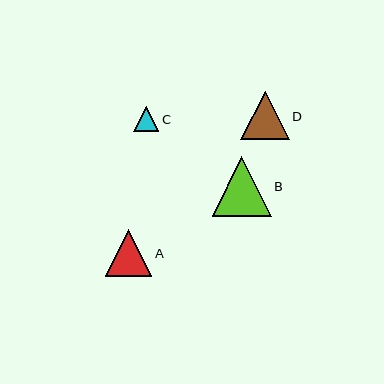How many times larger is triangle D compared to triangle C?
Triangle D is approximately 1.9 times the size of triangle C.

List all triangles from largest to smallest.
From largest to smallest: B, D, A, C.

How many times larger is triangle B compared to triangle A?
Triangle B is approximately 1.3 times the size of triangle A.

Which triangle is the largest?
Triangle B is the largest with a size of approximately 59 pixels.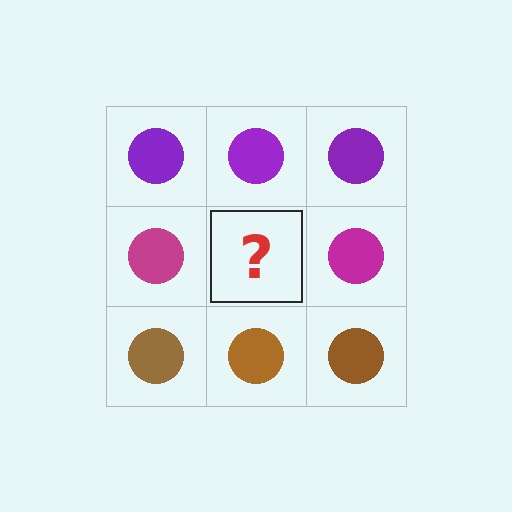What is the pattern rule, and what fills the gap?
The rule is that each row has a consistent color. The gap should be filled with a magenta circle.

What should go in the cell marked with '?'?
The missing cell should contain a magenta circle.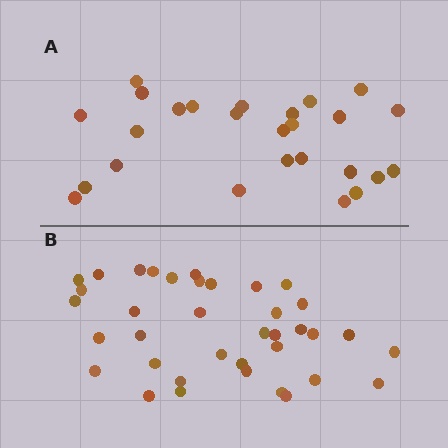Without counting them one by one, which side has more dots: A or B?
Region B (the bottom region) has more dots.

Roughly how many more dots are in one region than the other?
Region B has roughly 12 or so more dots than region A.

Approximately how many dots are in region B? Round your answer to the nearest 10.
About 40 dots. (The exact count is 37, which rounds to 40.)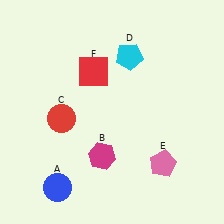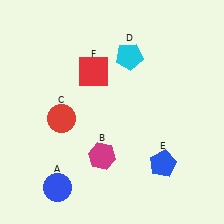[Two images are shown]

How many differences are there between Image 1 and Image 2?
There is 1 difference between the two images.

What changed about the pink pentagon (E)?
In Image 1, E is pink. In Image 2, it changed to blue.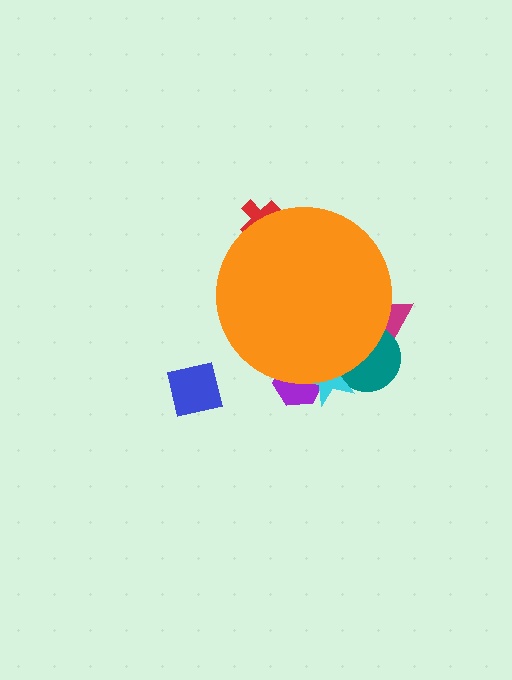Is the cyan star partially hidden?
Yes, the cyan star is partially hidden behind the orange circle.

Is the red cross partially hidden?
Yes, the red cross is partially hidden behind the orange circle.